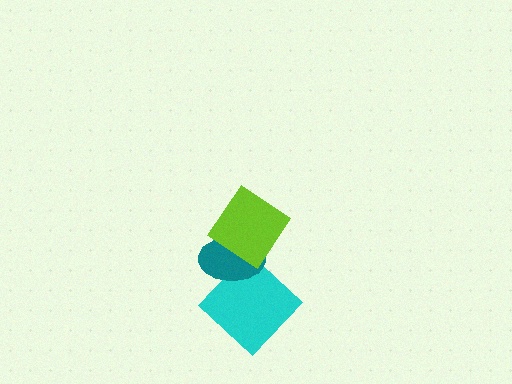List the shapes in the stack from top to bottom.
From top to bottom: the lime diamond, the teal ellipse, the cyan diamond.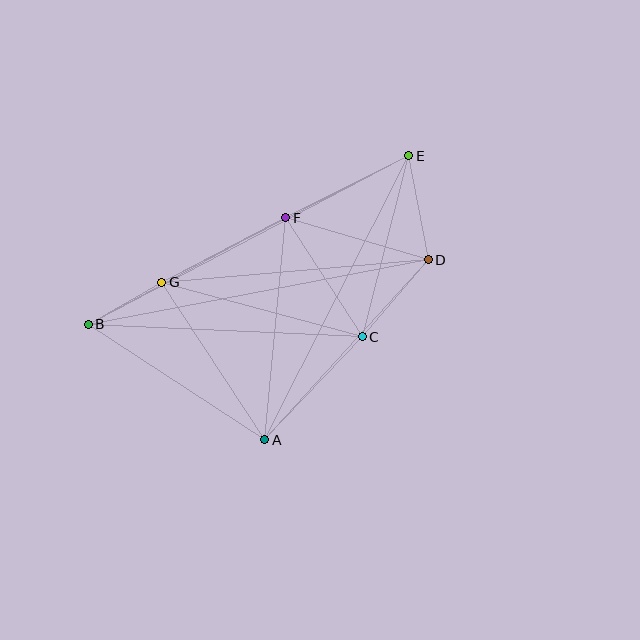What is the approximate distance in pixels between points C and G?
The distance between C and G is approximately 208 pixels.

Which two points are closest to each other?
Points B and G are closest to each other.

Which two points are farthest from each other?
Points B and E are farthest from each other.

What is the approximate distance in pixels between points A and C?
The distance between A and C is approximately 142 pixels.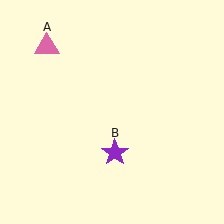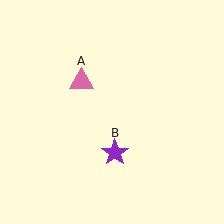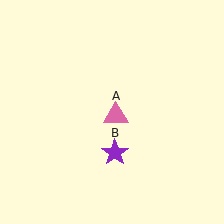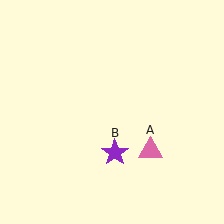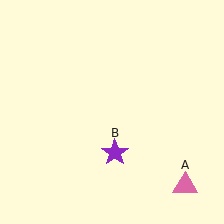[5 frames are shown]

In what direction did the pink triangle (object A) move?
The pink triangle (object A) moved down and to the right.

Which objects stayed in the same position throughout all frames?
Purple star (object B) remained stationary.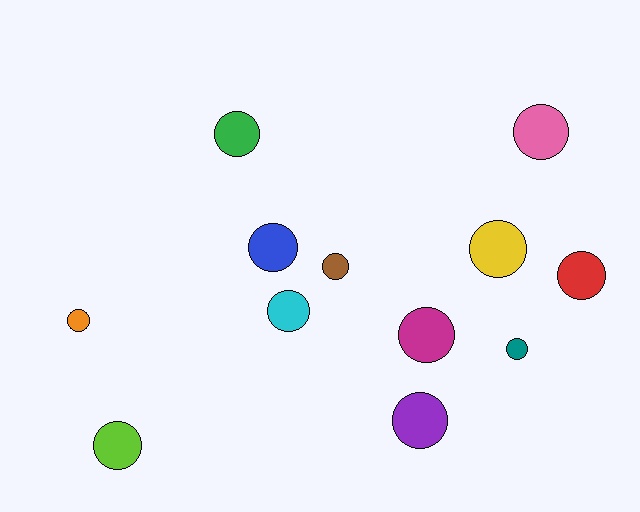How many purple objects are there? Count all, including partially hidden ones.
There is 1 purple object.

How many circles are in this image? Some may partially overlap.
There are 12 circles.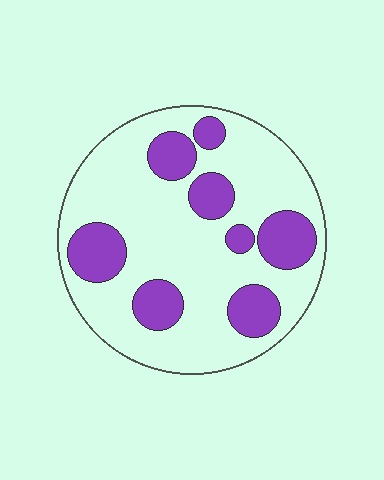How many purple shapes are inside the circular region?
8.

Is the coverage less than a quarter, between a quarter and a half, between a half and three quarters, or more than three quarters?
Between a quarter and a half.